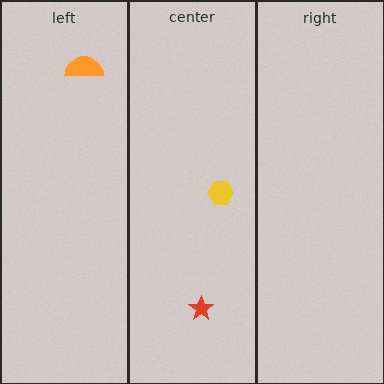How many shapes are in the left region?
1.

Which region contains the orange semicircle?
The left region.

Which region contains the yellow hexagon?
The center region.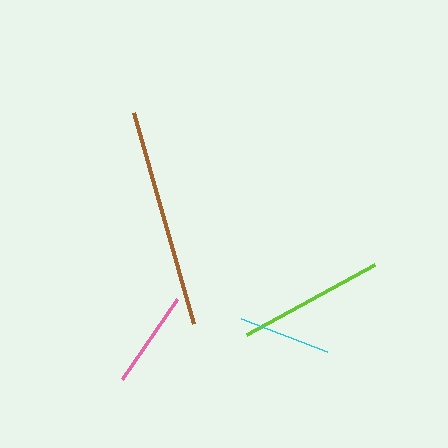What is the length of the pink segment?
The pink segment is approximately 97 pixels long.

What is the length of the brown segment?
The brown segment is approximately 219 pixels long.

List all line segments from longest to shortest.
From longest to shortest: brown, lime, pink, cyan.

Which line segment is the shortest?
The cyan line is the shortest at approximately 92 pixels.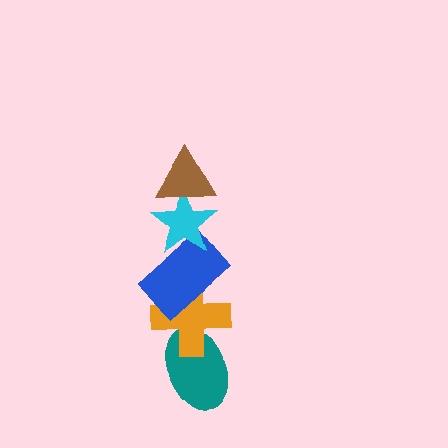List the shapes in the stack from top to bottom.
From top to bottom: the brown triangle, the cyan star, the blue rectangle, the orange cross, the teal ellipse.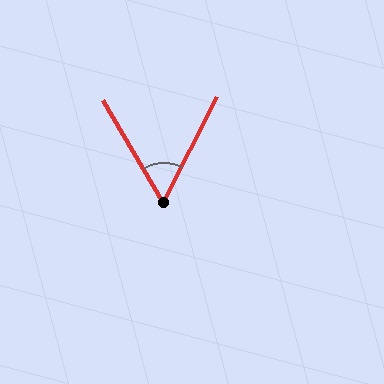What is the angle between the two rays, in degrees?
Approximately 58 degrees.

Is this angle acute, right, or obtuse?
It is acute.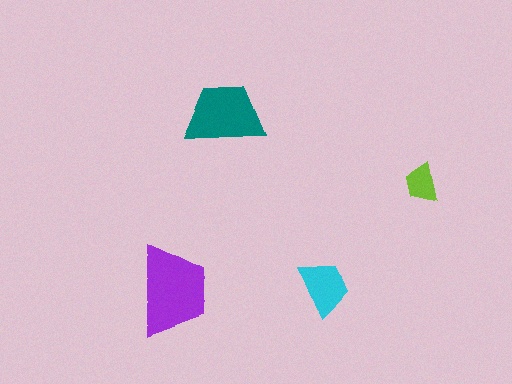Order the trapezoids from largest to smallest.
the purple one, the teal one, the cyan one, the lime one.